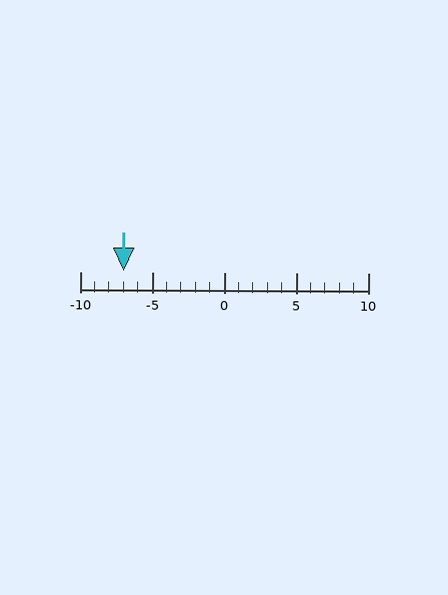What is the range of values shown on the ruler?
The ruler shows values from -10 to 10.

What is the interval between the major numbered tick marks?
The major tick marks are spaced 5 units apart.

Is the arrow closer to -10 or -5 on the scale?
The arrow is closer to -5.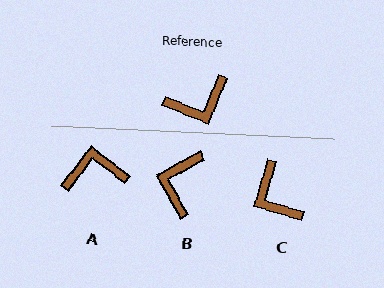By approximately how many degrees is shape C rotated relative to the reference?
Approximately 84 degrees clockwise.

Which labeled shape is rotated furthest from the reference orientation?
A, about 165 degrees away.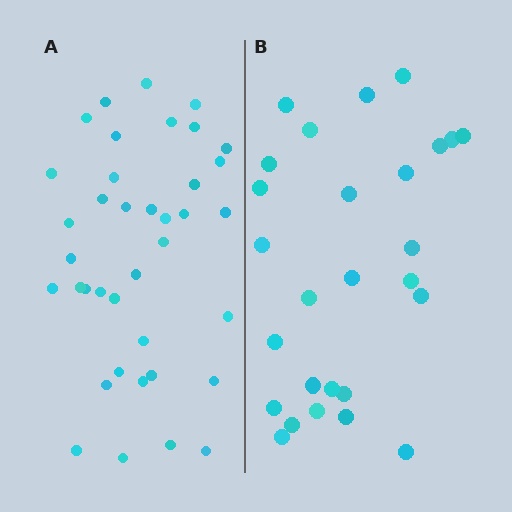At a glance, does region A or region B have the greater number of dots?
Region A (the left region) has more dots.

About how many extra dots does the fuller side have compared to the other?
Region A has roughly 12 or so more dots than region B.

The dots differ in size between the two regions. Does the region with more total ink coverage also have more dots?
No. Region B has more total ink coverage because its dots are larger, but region A actually contains more individual dots. Total area can be misleading — the number of items is what matters here.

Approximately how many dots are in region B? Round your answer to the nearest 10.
About 30 dots. (The exact count is 27, which rounds to 30.)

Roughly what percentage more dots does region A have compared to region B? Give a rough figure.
About 40% more.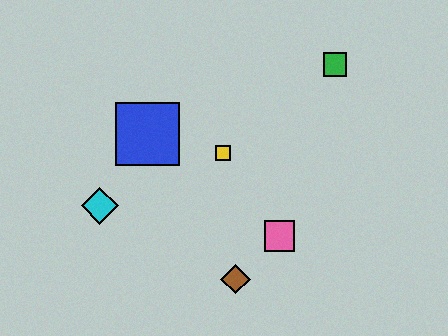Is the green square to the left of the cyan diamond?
No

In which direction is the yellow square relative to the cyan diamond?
The yellow square is to the right of the cyan diamond.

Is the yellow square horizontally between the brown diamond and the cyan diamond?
Yes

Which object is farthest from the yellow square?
The green square is farthest from the yellow square.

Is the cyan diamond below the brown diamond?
No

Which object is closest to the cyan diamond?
The blue square is closest to the cyan diamond.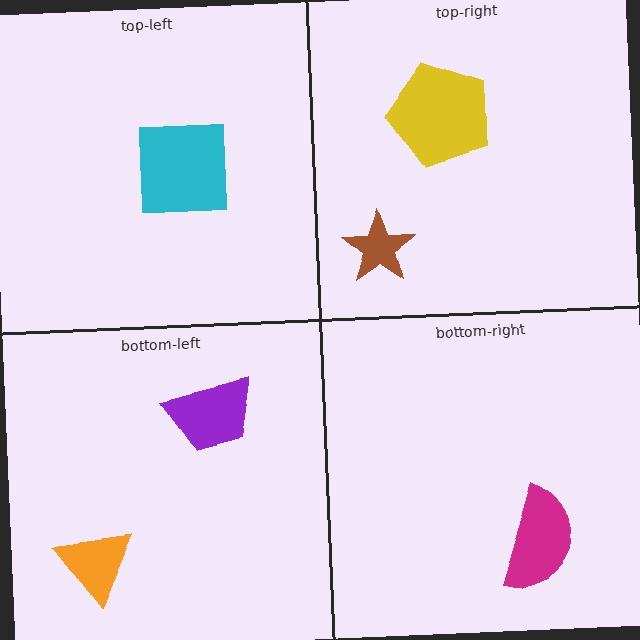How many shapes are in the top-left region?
1.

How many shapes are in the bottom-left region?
2.